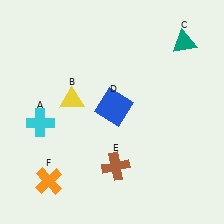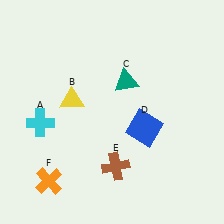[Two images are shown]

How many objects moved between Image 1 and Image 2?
2 objects moved between the two images.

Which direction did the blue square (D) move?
The blue square (D) moved right.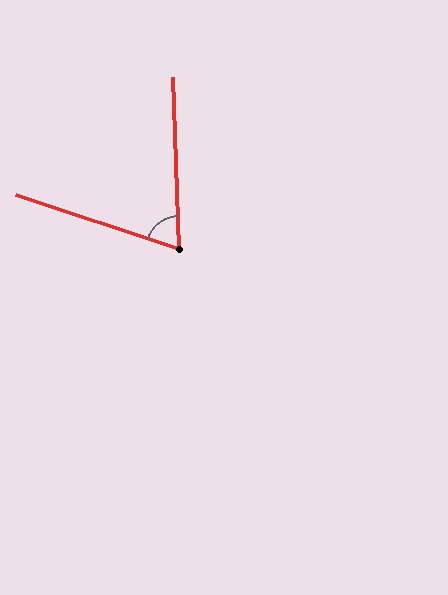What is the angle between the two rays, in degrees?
Approximately 70 degrees.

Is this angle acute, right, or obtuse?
It is acute.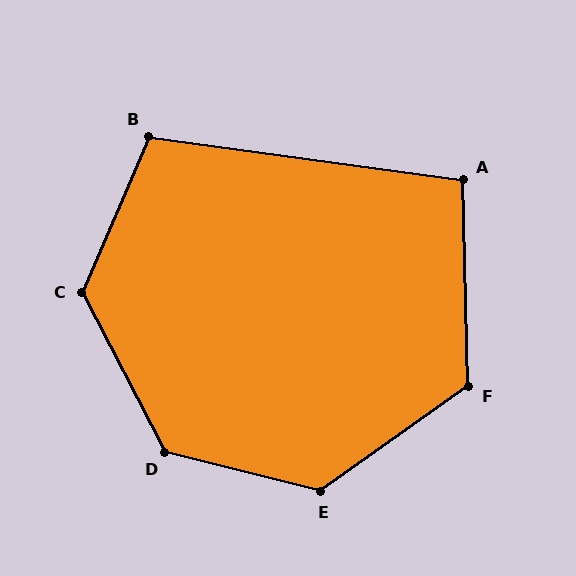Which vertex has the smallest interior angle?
A, at approximately 99 degrees.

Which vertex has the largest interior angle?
D, at approximately 131 degrees.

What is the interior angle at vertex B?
Approximately 105 degrees (obtuse).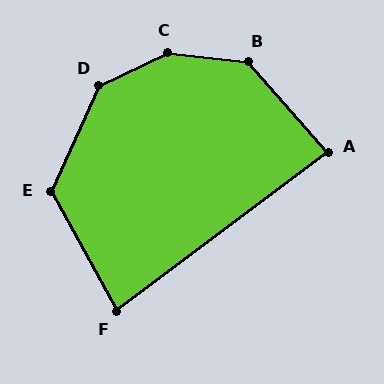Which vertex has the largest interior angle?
C, at approximately 148 degrees.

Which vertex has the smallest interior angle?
F, at approximately 82 degrees.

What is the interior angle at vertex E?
Approximately 127 degrees (obtuse).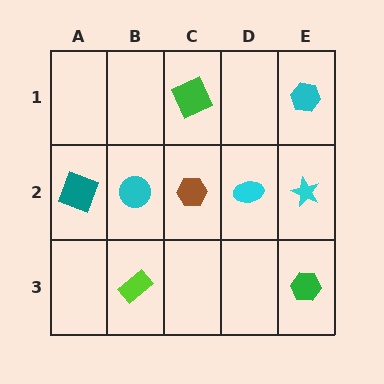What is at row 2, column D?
A cyan ellipse.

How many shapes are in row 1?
2 shapes.